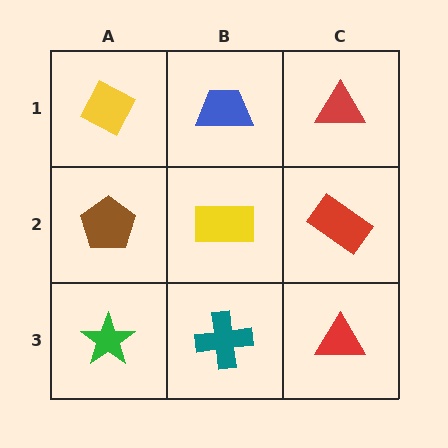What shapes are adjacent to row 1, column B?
A yellow rectangle (row 2, column B), a yellow diamond (row 1, column A), a red triangle (row 1, column C).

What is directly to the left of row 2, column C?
A yellow rectangle.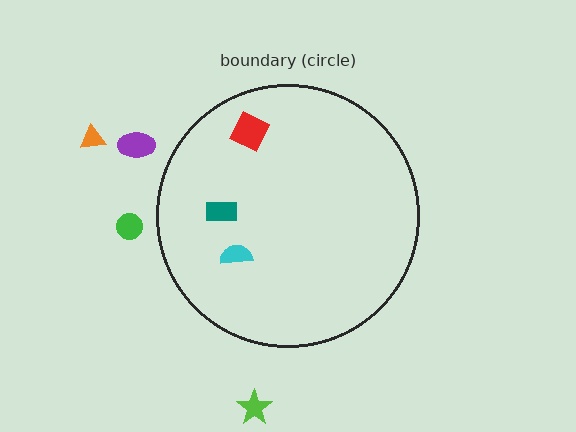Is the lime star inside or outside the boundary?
Outside.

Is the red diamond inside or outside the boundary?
Inside.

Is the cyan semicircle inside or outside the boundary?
Inside.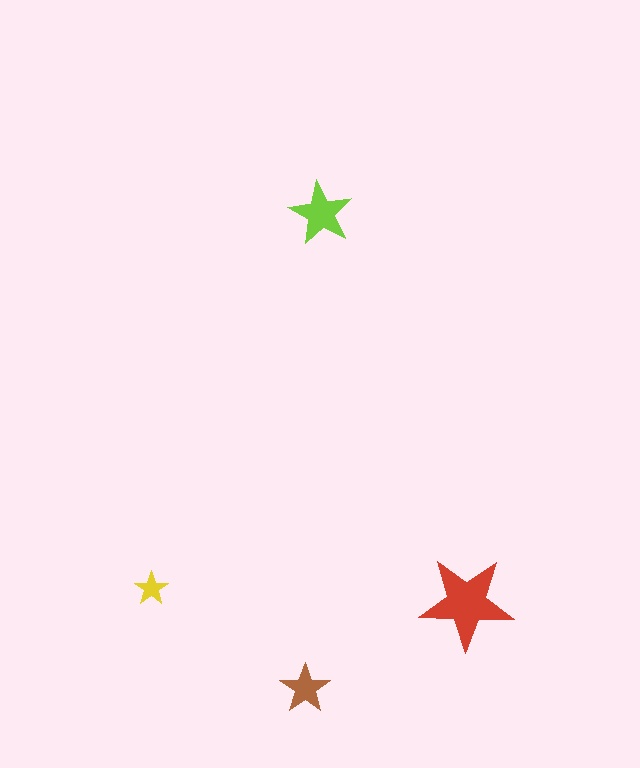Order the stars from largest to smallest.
the red one, the lime one, the brown one, the yellow one.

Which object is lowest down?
The brown star is bottommost.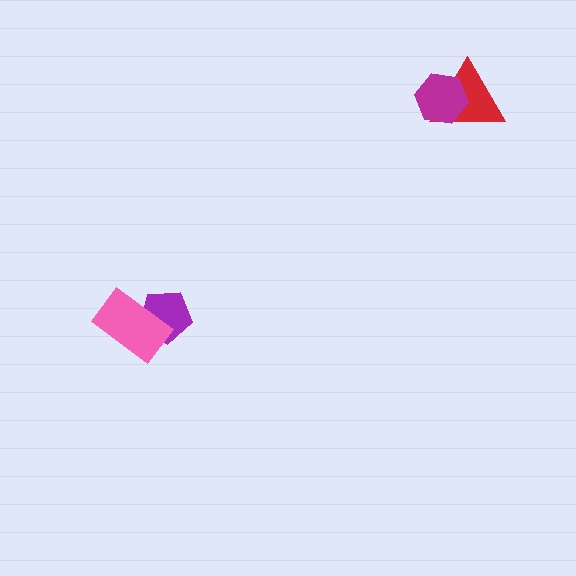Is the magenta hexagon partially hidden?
No, no other shape covers it.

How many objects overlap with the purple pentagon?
1 object overlaps with the purple pentagon.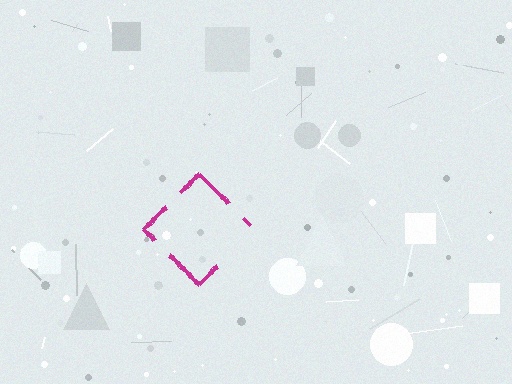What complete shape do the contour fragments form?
The contour fragments form a diamond.